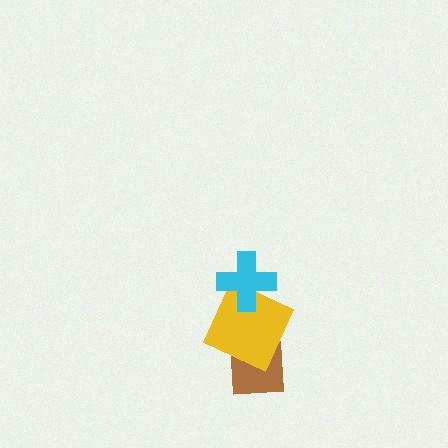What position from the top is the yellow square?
The yellow square is 2nd from the top.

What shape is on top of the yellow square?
The cyan cross is on top of the yellow square.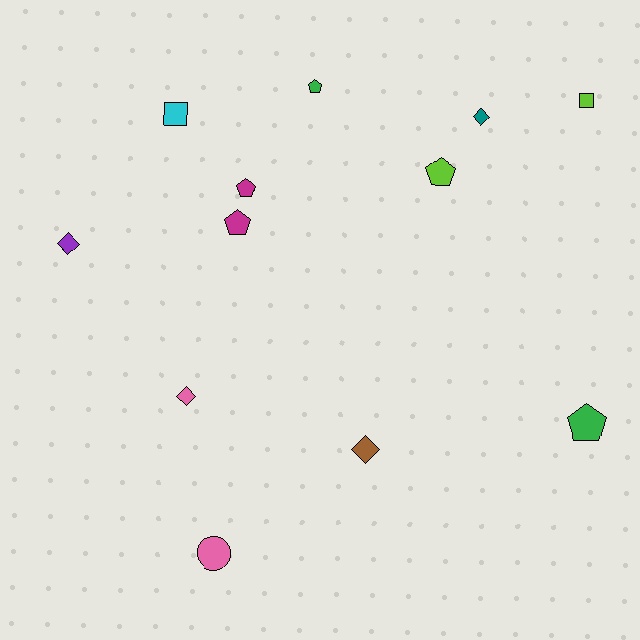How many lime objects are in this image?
There are 2 lime objects.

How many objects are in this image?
There are 12 objects.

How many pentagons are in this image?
There are 5 pentagons.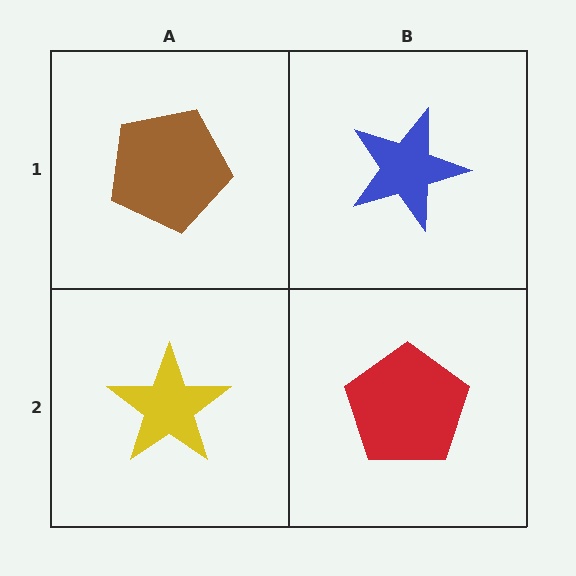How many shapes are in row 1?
2 shapes.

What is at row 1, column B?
A blue star.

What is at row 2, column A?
A yellow star.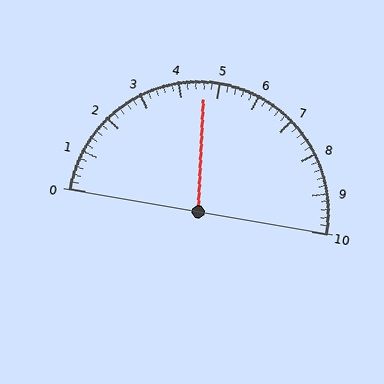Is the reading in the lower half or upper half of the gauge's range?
The reading is in the lower half of the range (0 to 10).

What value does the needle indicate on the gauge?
The needle indicates approximately 4.6.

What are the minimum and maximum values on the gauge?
The gauge ranges from 0 to 10.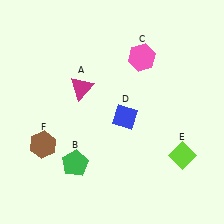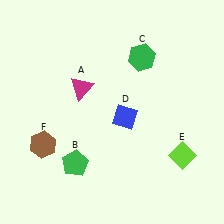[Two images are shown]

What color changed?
The hexagon (C) changed from pink in Image 1 to green in Image 2.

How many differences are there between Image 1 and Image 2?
There is 1 difference between the two images.